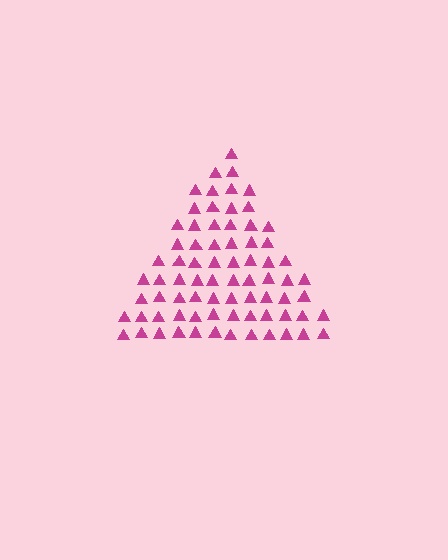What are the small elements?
The small elements are triangles.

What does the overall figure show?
The overall figure shows a triangle.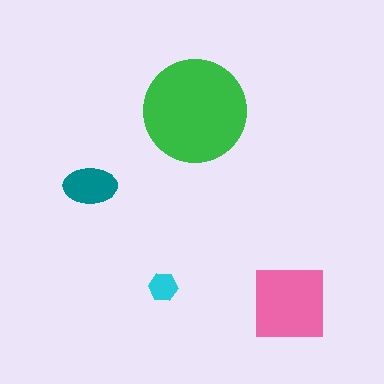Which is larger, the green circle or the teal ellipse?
The green circle.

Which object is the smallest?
The cyan hexagon.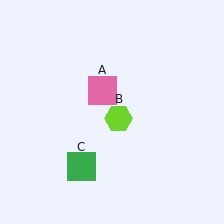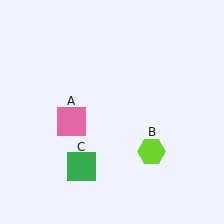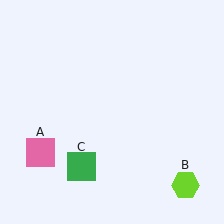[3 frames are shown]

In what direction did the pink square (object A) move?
The pink square (object A) moved down and to the left.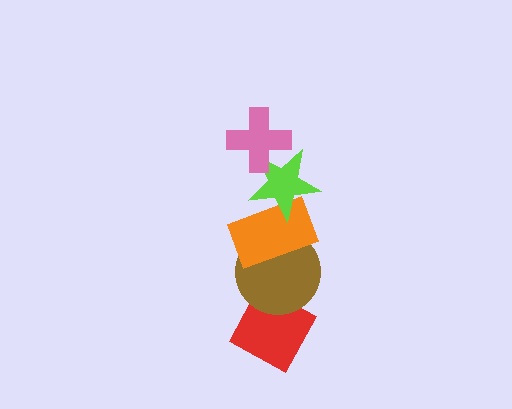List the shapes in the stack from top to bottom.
From top to bottom: the pink cross, the lime star, the orange rectangle, the brown circle, the red diamond.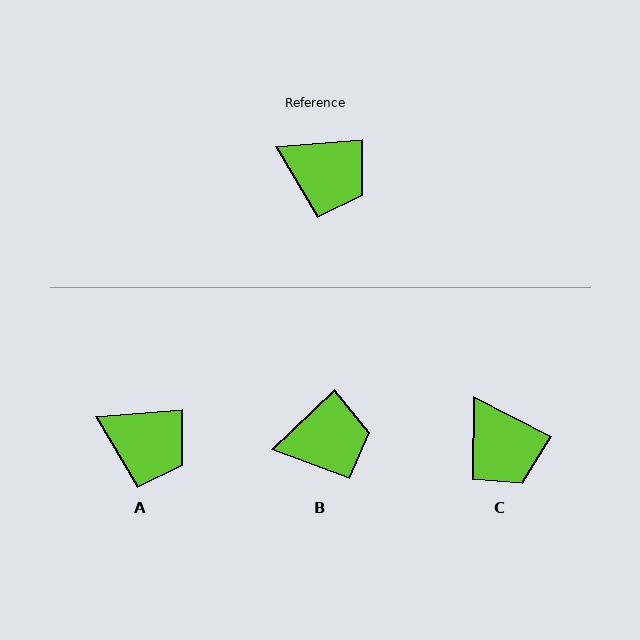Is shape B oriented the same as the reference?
No, it is off by about 39 degrees.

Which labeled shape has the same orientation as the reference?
A.